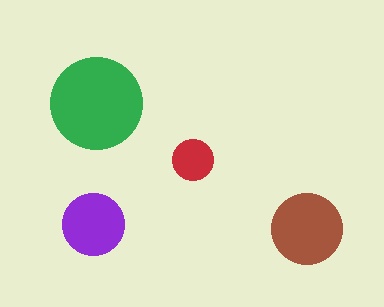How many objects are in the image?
There are 4 objects in the image.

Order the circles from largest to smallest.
the green one, the brown one, the purple one, the red one.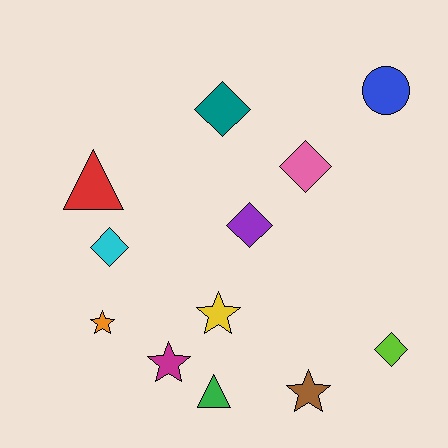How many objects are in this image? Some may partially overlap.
There are 12 objects.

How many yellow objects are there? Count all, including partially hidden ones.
There is 1 yellow object.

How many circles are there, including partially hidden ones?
There is 1 circle.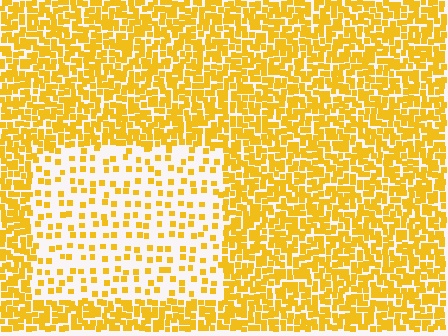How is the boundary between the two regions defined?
The boundary is defined by a change in element density (approximately 3.0x ratio). All elements are the same color, size, and shape.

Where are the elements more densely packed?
The elements are more densely packed outside the rectangle boundary.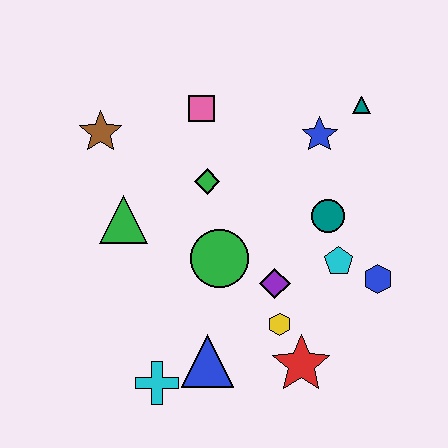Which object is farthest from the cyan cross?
The teal triangle is farthest from the cyan cross.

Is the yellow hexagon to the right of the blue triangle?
Yes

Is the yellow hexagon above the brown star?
No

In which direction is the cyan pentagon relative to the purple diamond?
The cyan pentagon is to the right of the purple diamond.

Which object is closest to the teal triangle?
The blue star is closest to the teal triangle.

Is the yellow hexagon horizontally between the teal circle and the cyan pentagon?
No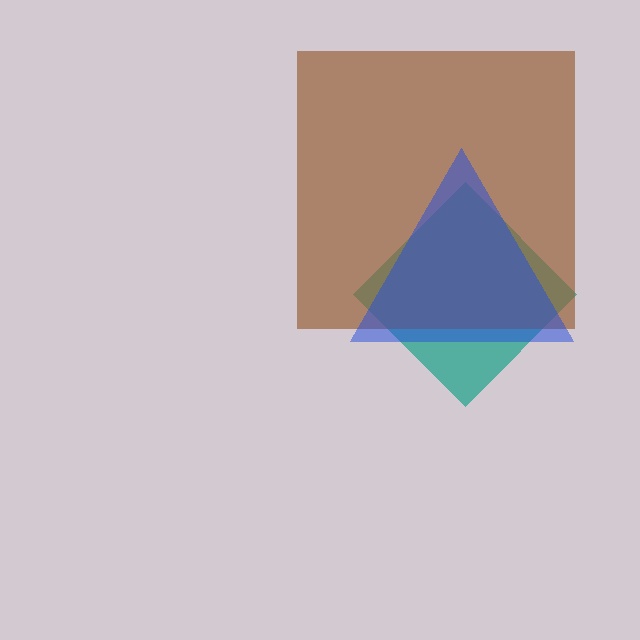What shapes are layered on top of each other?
The layered shapes are: a teal diamond, a brown square, a blue triangle.